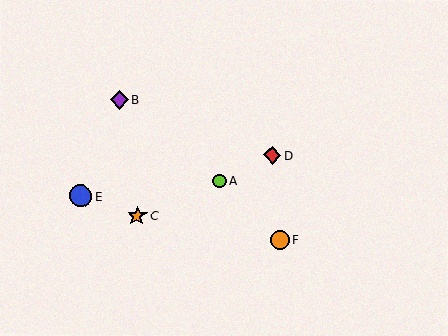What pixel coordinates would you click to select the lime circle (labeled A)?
Click at (219, 181) to select the lime circle A.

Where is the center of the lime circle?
The center of the lime circle is at (219, 181).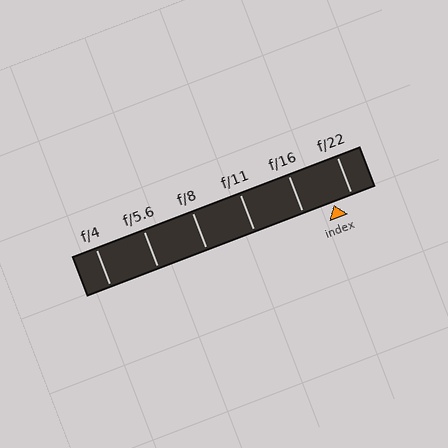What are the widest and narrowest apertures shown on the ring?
The widest aperture shown is f/4 and the narrowest is f/22.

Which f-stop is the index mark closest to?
The index mark is closest to f/22.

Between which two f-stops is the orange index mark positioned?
The index mark is between f/16 and f/22.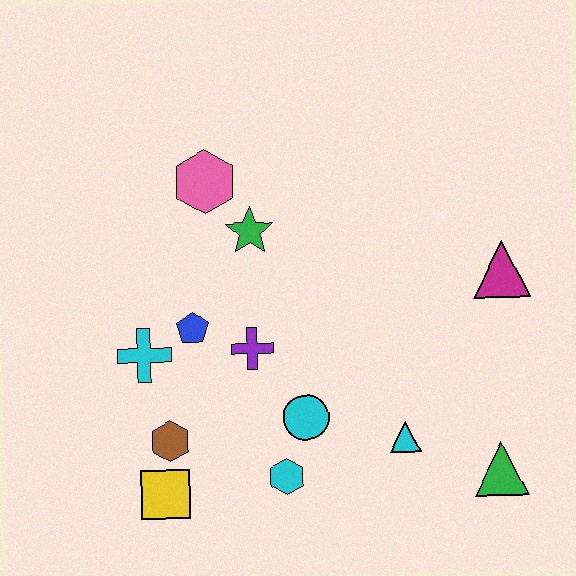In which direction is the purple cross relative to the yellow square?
The purple cross is above the yellow square.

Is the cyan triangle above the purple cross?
No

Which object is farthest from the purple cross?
The green triangle is farthest from the purple cross.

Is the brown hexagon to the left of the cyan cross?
No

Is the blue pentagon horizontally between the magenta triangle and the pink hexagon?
No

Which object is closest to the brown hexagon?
The yellow square is closest to the brown hexagon.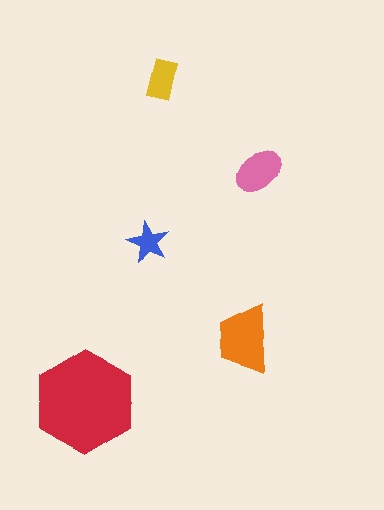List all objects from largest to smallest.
The red hexagon, the orange trapezoid, the pink ellipse, the yellow rectangle, the blue star.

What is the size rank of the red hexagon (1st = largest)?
1st.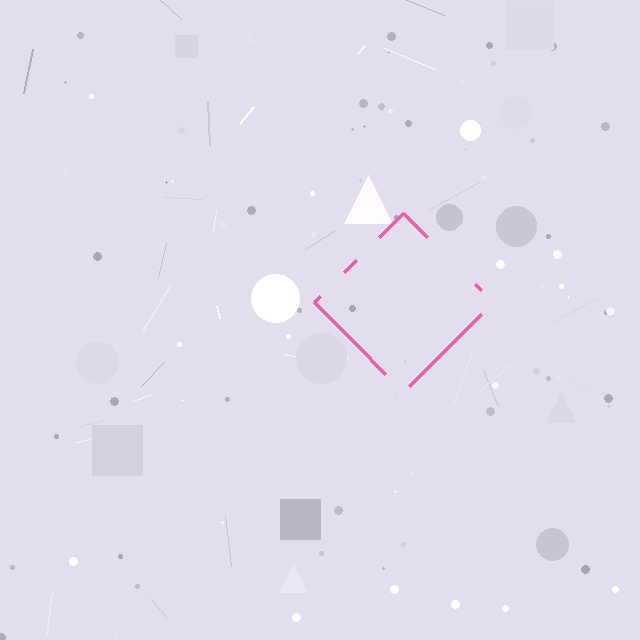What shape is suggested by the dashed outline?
The dashed outline suggests a diamond.